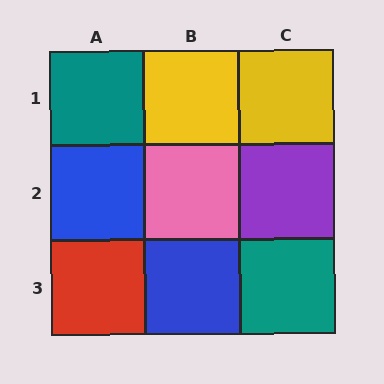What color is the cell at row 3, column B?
Blue.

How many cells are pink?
1 cell is pink.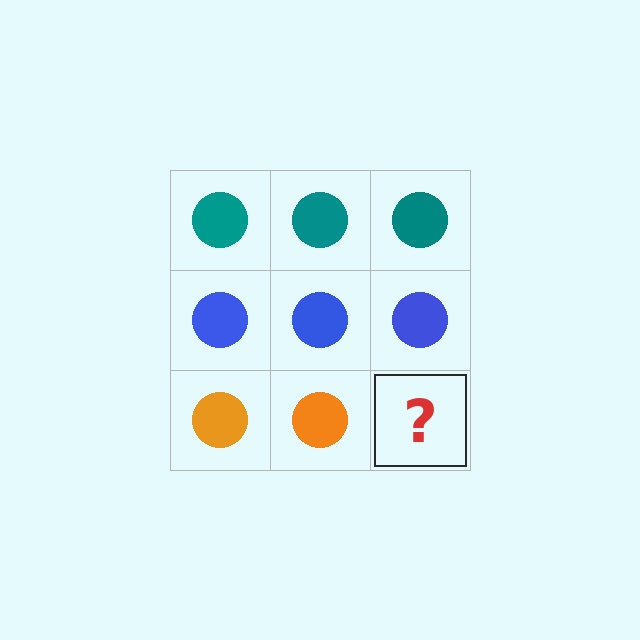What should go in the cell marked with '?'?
The missing cell should contain an orange circle.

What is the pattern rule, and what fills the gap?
The rule is that each row has a consistent color. The gap should be filled with an orange circle.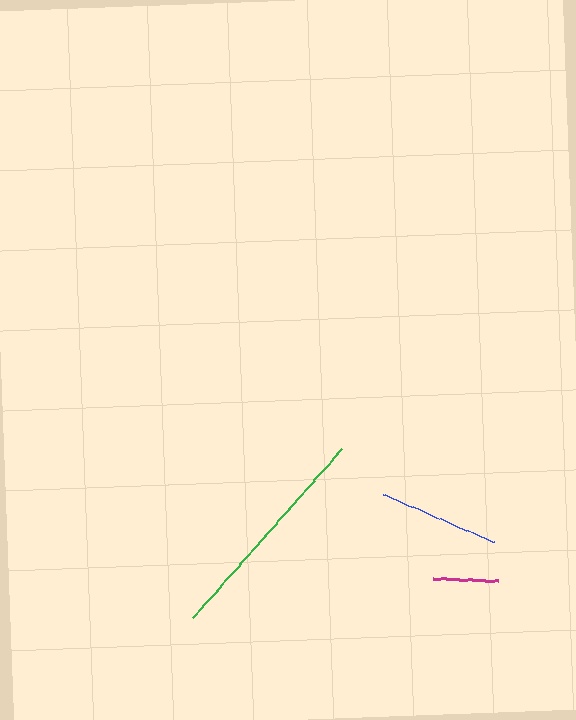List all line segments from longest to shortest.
From longest to shortest: green, blue, magenta.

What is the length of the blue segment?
The blue segment is approximately 121 pixels long.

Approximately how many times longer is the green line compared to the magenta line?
The green line is approximately 3.4 times the length of the magenta line.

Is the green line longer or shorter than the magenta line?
The green line is longer than the magenta line.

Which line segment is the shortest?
The magenta line is the shortest at approximately 65 pixels.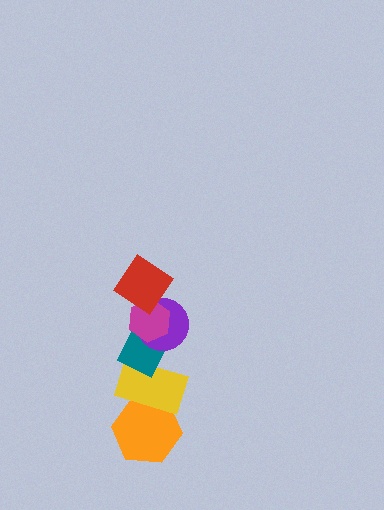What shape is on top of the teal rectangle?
The purple circle is on top of the teal rectangle.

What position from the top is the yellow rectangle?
The yellow rectangle is 5th from the top.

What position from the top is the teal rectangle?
The teal rectangle is 4th from the top.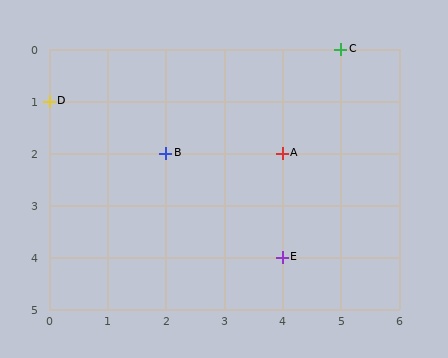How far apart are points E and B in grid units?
Points E and B are 2 columns and 2 rows apart (about 2.8 grid units diagonally).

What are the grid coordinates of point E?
Point E is at grid coordinates (4, 4).